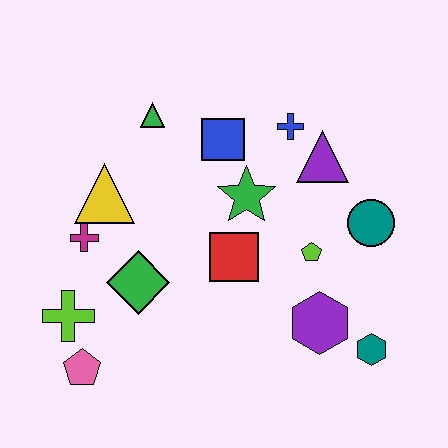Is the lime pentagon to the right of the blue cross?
Yes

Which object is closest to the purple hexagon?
The teal hexagon is closest to the purple hexagon.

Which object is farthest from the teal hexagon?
The green triangle is farthest from the teal hexagon.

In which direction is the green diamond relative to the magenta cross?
The green diamond is to the right of the magenta cross.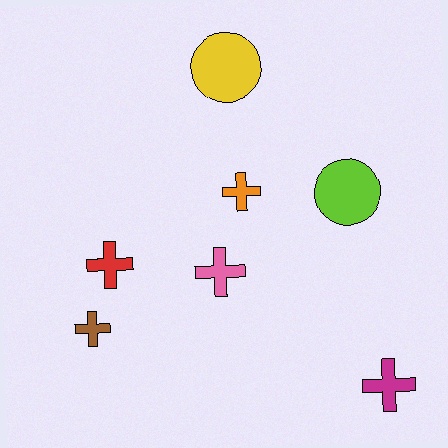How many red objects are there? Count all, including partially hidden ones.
There is 1 red object.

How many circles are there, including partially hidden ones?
There are 2 circles.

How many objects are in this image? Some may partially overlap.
There are 7 objects.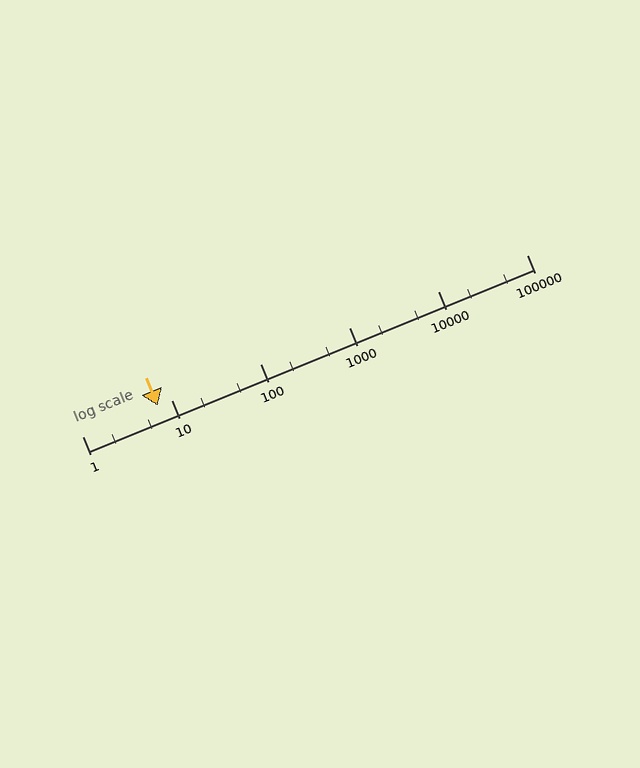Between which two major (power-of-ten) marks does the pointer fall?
The pointer is between 1 and 10.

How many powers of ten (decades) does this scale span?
The scale spans 5 decades, from 1 to 100000.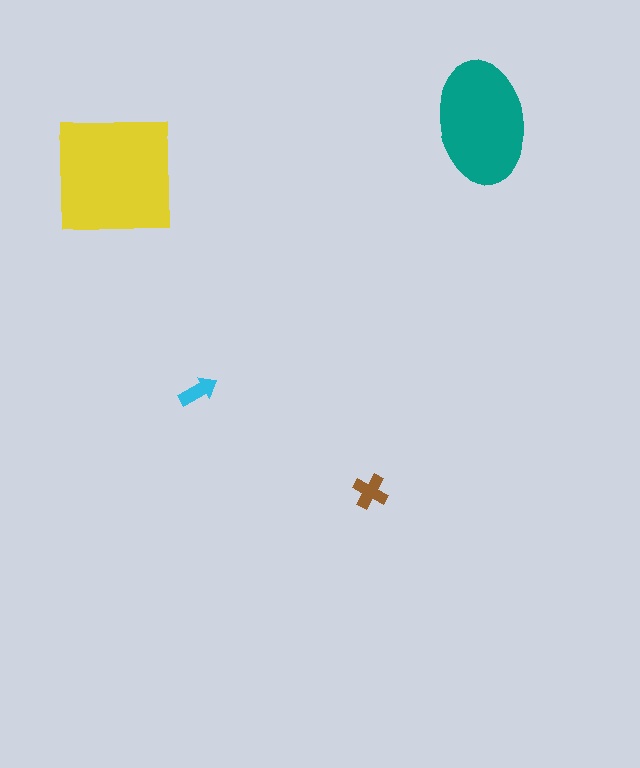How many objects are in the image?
There are 4 objects in the image.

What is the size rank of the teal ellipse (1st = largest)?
2nd.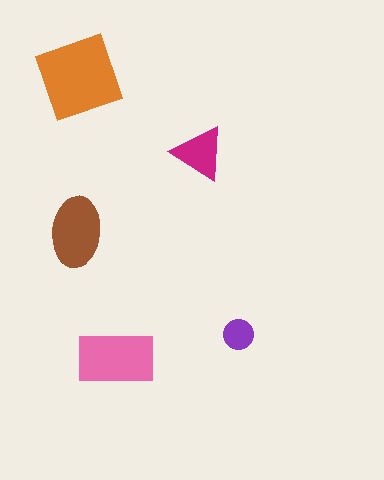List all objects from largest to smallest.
The orange diamond, the pink rectangle, the brown ellipse, the magenta triangle, the purple circle.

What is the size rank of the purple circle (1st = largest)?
5th.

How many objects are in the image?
There are 5 objects in the image.